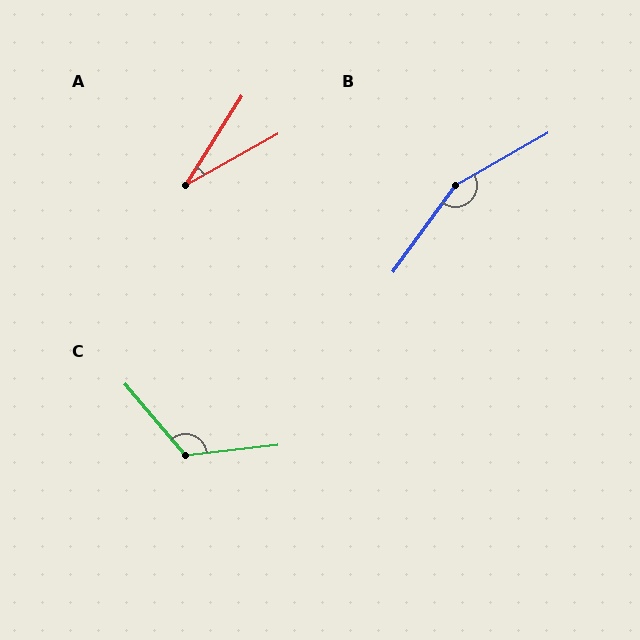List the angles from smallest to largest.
A (29°), C (124°), B (155°).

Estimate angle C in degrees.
Approximately 124 degrees.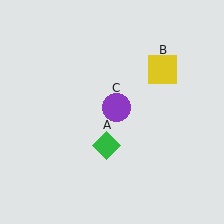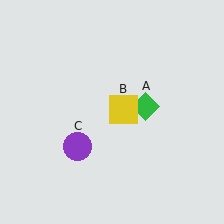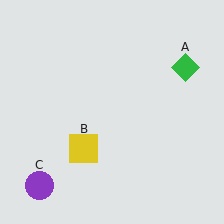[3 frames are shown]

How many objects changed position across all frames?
3 objects changed position: green diamond (object A), yellow square (object B), purple circle (object C).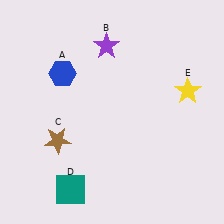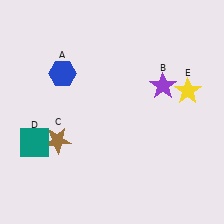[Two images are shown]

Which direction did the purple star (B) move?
The purple star (B) moved right.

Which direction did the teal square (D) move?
The teal square (D) moved up.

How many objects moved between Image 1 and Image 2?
2 objects moved between the two images.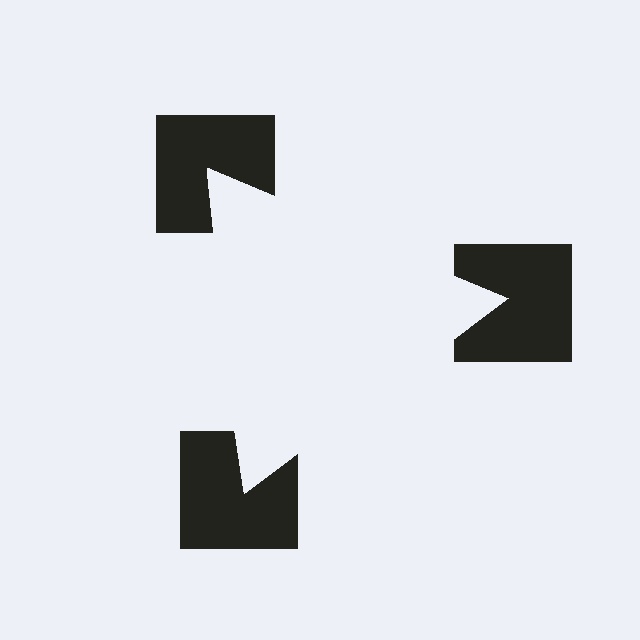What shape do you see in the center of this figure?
An illusory triangle — its edges are inferred from the aligned wedge cuts in the notched squares, not physically drawn.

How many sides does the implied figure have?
3 sides.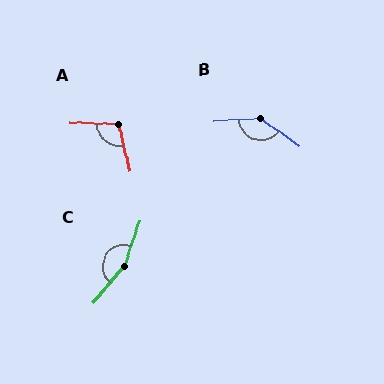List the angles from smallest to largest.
A (105°), B (140°), C (159°).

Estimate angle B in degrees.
Approximately 140 degrees.